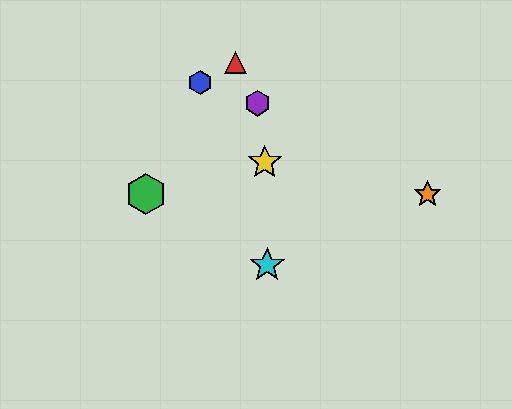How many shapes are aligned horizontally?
2 shapes (the green hexagon, the orange star) are aligned horizontally.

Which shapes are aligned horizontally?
The green hexagon, the orange star are aligned horizontally.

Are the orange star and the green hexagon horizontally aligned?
Yes, both are at y≈194.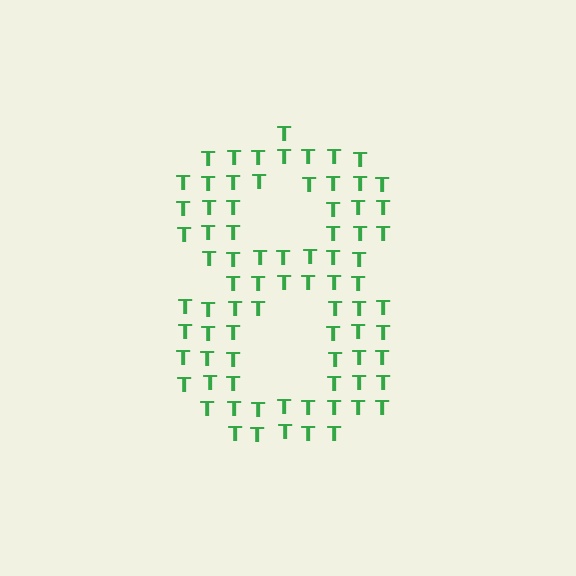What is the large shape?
The large shape is the digit 8.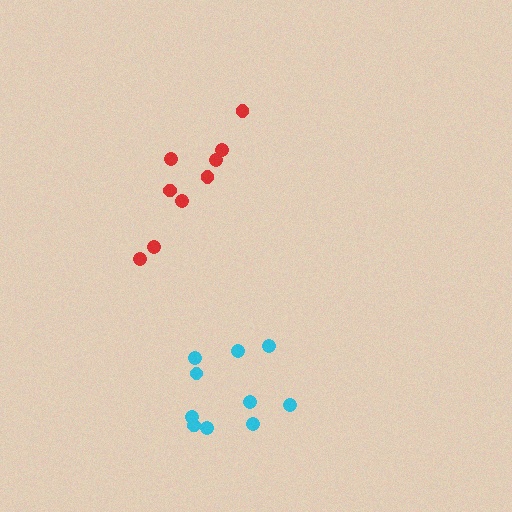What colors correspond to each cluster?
The clusters are colored: red, cyan.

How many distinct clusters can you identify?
There are 2 distinct clusters.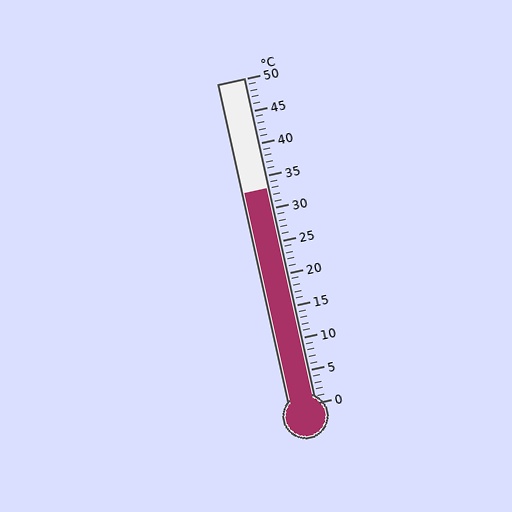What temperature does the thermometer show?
The thermometer shows approximately 33°C.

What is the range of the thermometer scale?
The thermometer scale ranges from 0°C to 50°C.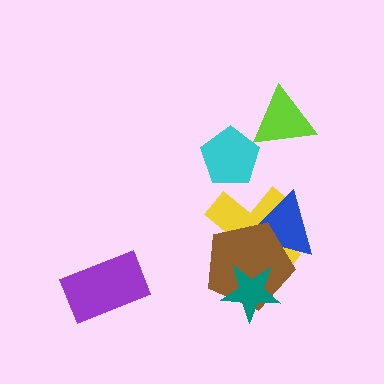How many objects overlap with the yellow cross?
3 objects overlap with the yellow cross.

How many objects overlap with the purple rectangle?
0 objects overlap with the purple rectangle.